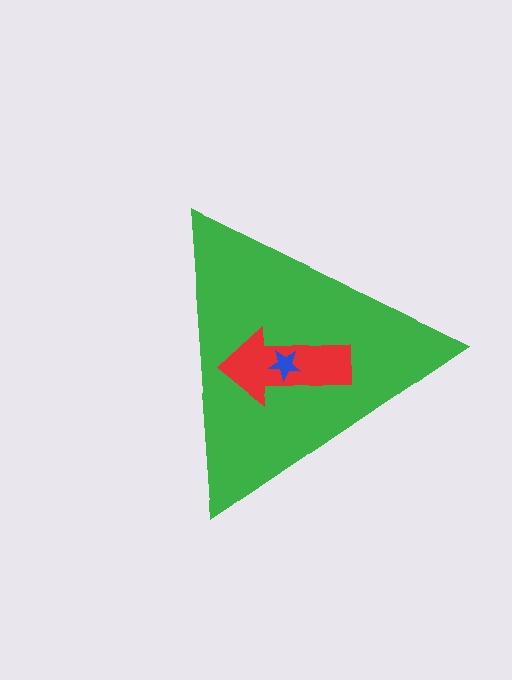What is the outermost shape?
The green triangle.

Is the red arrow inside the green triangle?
Yes.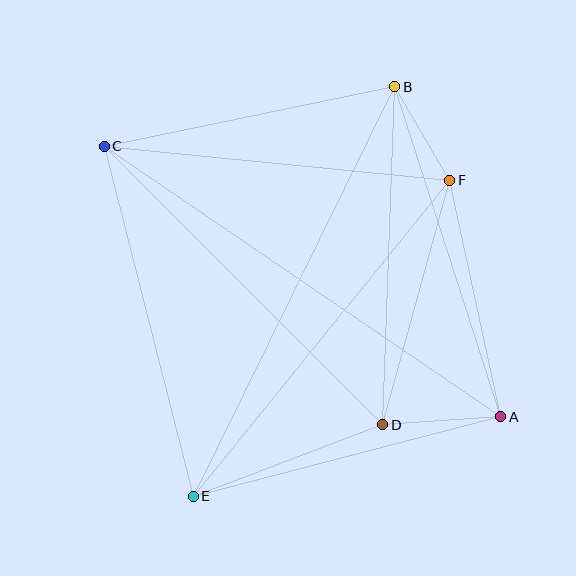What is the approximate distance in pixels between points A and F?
The distance between A and F is approximately 242 pixels.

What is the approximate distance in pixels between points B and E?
The distance between B and E is approximately 457 pixels.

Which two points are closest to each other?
Points B and F are closest to each other.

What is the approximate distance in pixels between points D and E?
The distance between D and E is approximately 203 pixels.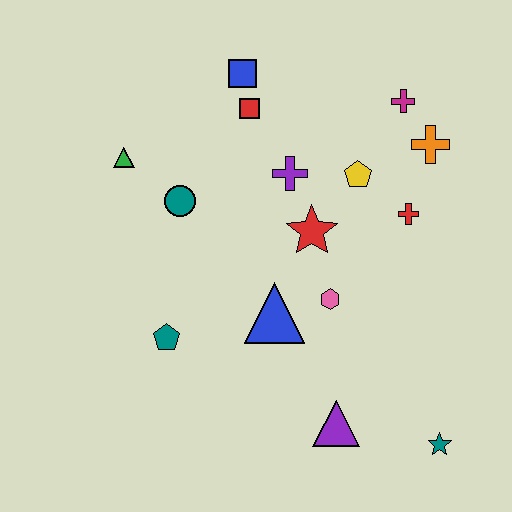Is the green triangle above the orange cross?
No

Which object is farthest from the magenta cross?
The teal star is farthest from the magenta cross.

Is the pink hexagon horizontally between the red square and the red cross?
Yes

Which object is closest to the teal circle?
The green triangle is closest to the teal circle.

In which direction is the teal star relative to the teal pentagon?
The teal star is to the right of the teal pentagon.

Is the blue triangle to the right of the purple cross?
No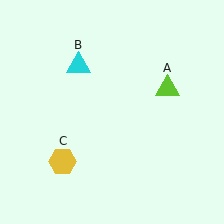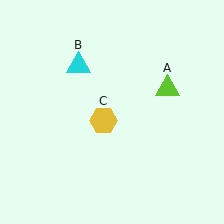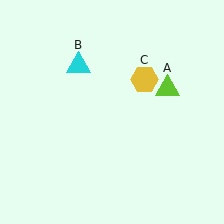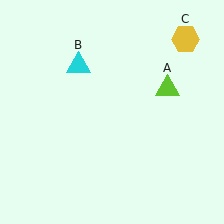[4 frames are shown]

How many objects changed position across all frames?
1 object changed position: yellow hexagon (object C).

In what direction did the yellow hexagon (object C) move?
The yellow hexagon (object C) moved up and to the right.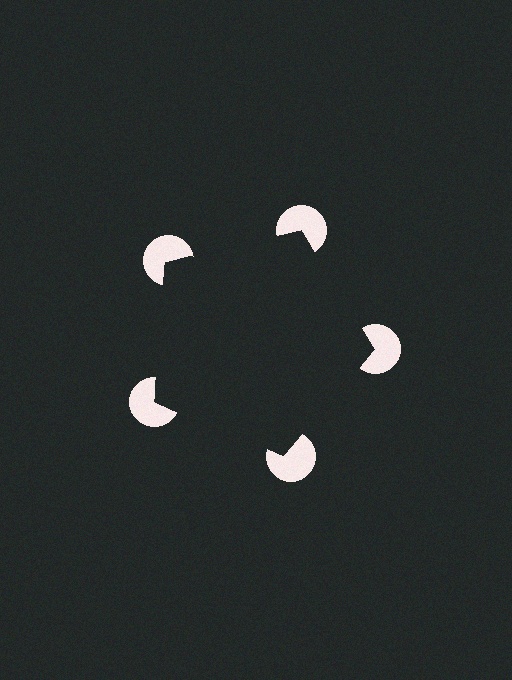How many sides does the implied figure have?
5 sides.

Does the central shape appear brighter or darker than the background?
It typically appears slightly darker than the background, even though no actual brightness change is drawn.